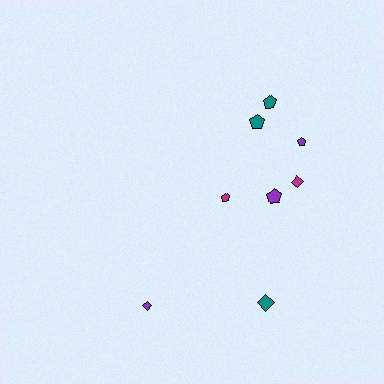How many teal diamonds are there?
There is 1 teal diamond.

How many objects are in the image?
There are 8 objects.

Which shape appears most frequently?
Pentagon, with 5 objects.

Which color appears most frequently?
Purple, with 3 objects.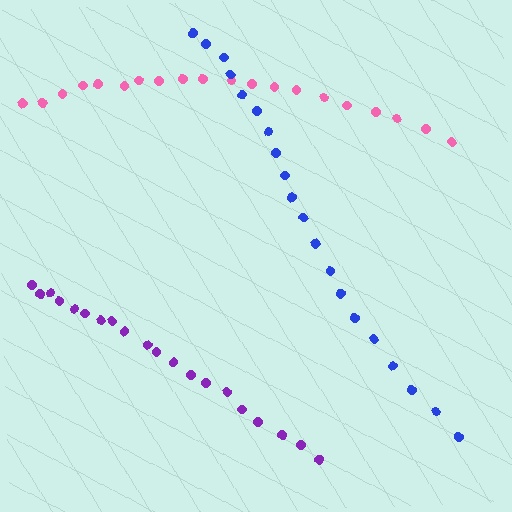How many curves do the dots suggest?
There are 3 distinct paths.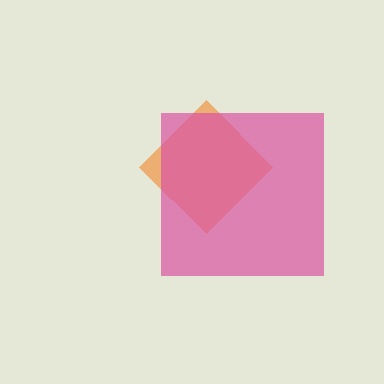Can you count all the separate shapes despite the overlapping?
Yes, there are 2 separate shapes.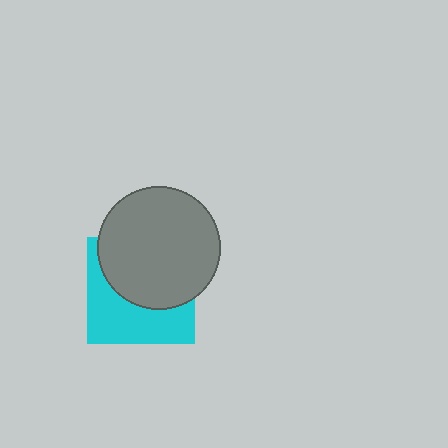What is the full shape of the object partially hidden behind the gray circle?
The partially hidden object is a cyan square.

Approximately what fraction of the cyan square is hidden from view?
Roughly 54% of the cyan square is hidden behind the gray circle.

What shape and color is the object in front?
The object in front is a gray circle.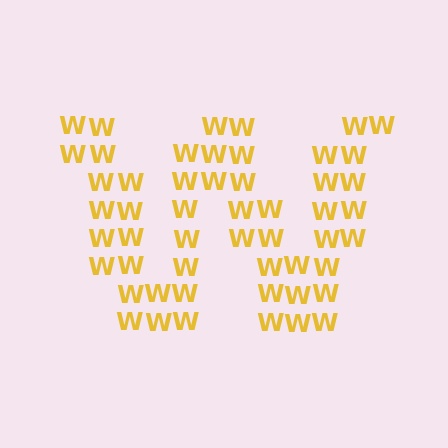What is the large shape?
The large shape is the letter W.